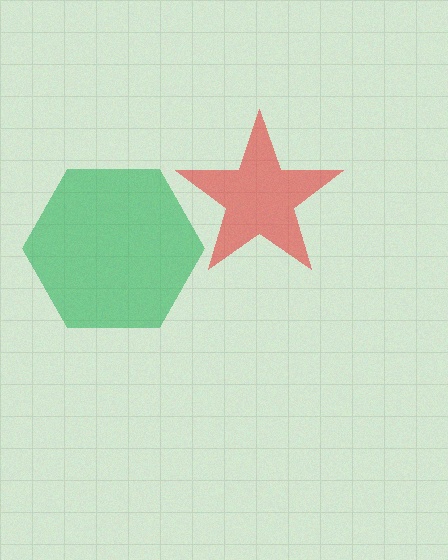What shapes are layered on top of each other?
The layered shapes are: a green hexagon, a red star.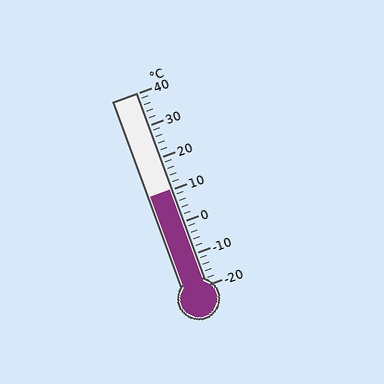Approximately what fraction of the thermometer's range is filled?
The thermometer is filled to approximately 50% of its range.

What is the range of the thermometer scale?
The thermometer scale ranges from -20°C to 40°C.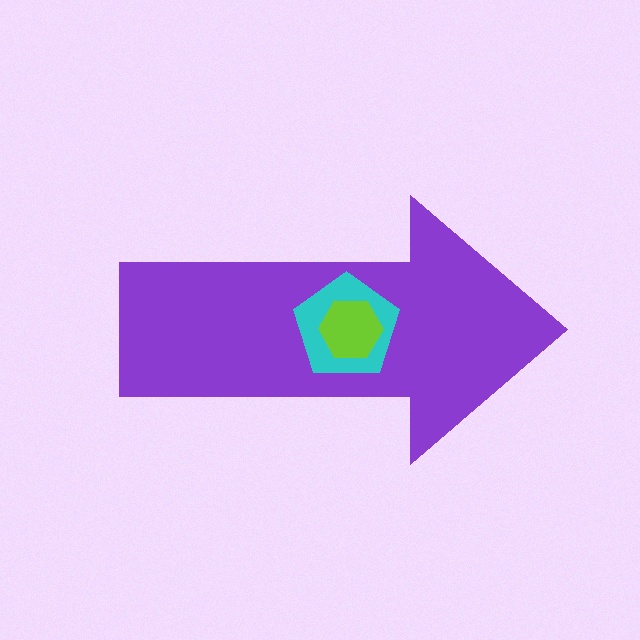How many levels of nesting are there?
3.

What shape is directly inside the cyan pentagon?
The lime hexagon.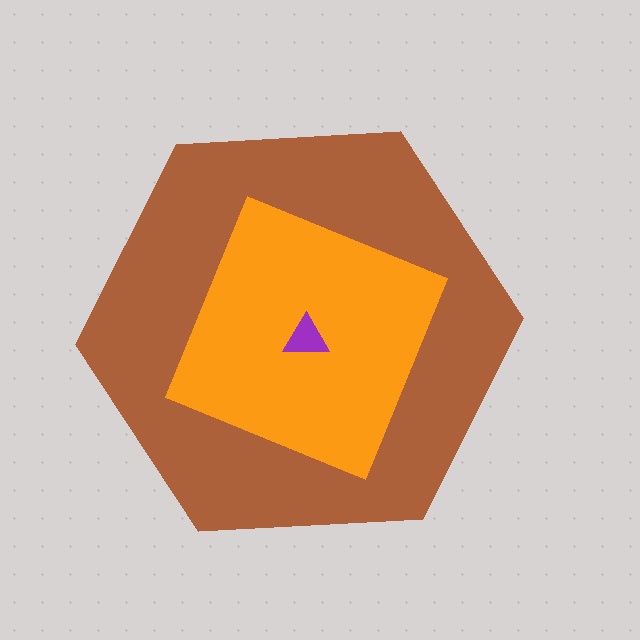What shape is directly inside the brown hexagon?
The orange square.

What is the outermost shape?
The brown hexagon.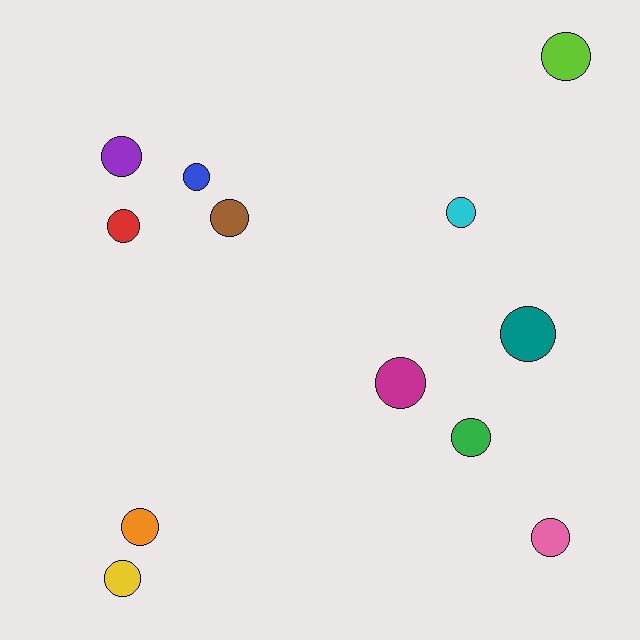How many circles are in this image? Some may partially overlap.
There are 12 circles.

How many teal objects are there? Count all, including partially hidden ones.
There is 1 teal object.